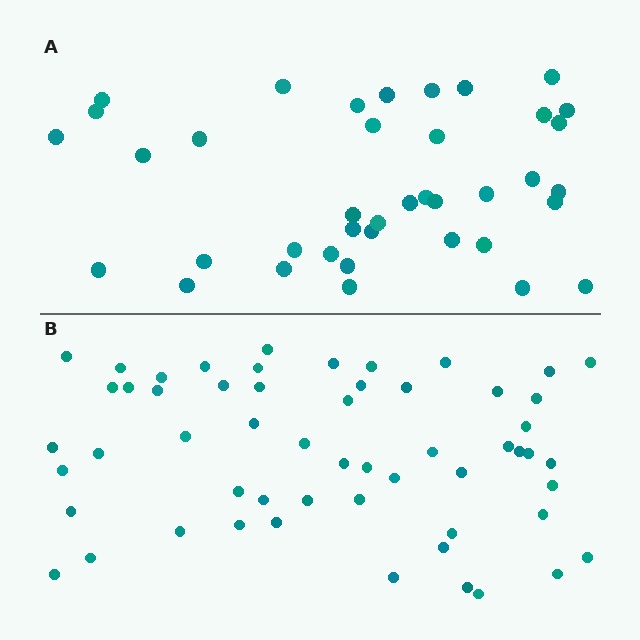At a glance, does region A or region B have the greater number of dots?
Region B (the bottom region) has more dots.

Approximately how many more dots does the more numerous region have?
Region B has approximately 15 more dots than region A.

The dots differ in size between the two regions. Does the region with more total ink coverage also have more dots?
No. Region A has more total ink coverage because its dots are larger, but region B actually contains more individual dots. Total area can be misleading — the number of items is what matters here.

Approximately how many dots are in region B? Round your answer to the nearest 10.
About 60 dots. (The exact count is 56, which rounds to 60.)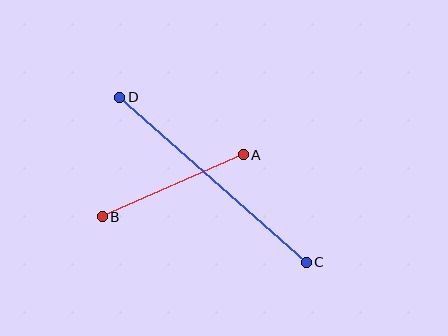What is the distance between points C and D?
The distance is approximately 249 pixels.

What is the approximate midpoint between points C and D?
The midpoint is at approximately (213, 180) pixels.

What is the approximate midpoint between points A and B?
The midpoint is at approximately (173, 186) pixels.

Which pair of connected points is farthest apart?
Points C and D are farthest apart.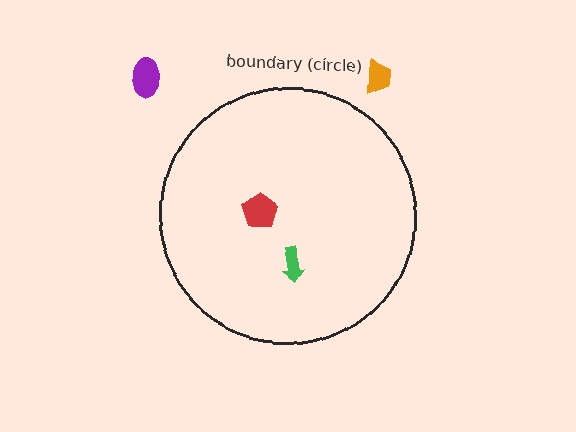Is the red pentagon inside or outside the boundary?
Inside.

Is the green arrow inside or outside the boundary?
Inside.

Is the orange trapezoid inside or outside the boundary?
Outside.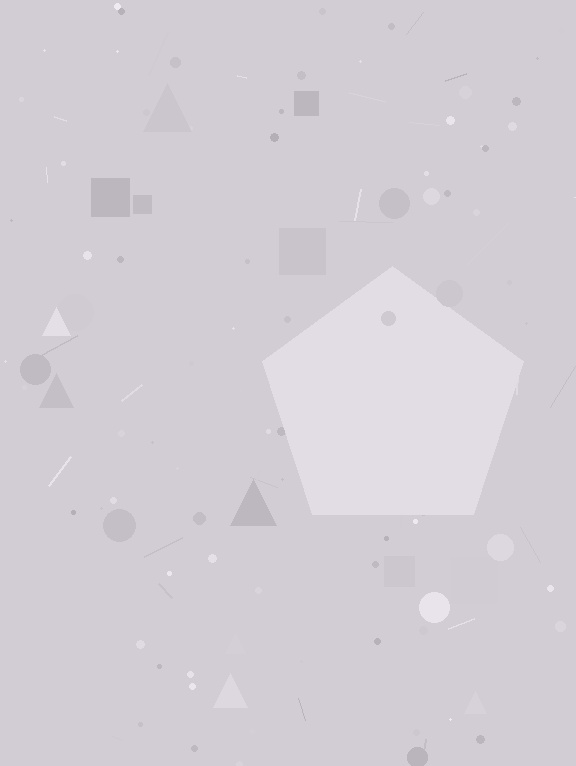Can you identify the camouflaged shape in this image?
The camouflaged shape is a pentagon.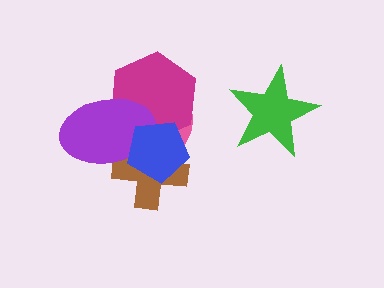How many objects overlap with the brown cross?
4 objects overlap with the brown cross.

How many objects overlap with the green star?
0 objects overlap with the green star.